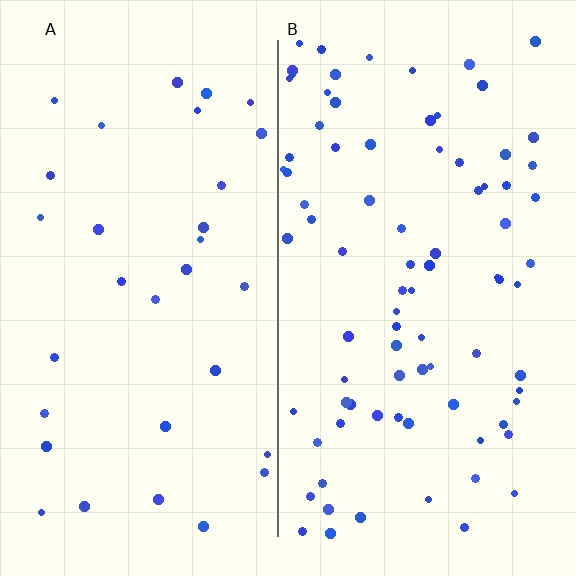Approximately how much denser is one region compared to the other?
Approximately 2.7× — region B over region A.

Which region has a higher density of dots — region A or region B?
B (the right).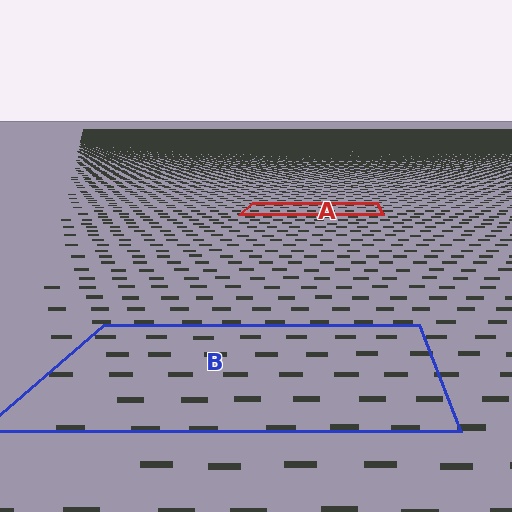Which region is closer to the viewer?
Region B is closer. The texture elements there are larger and more spread out.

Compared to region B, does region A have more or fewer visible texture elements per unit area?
Region A has more texture elements per unit area — they are packed more densely because it is farther away.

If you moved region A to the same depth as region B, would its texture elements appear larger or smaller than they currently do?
They would appear larger. At a closer depth, the same texture elements are projected at a bigger on-screen size.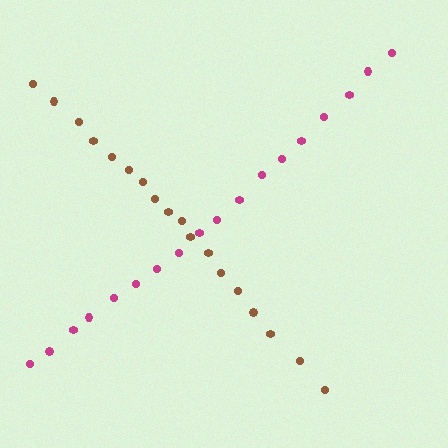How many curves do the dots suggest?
There are 2 distinct paths.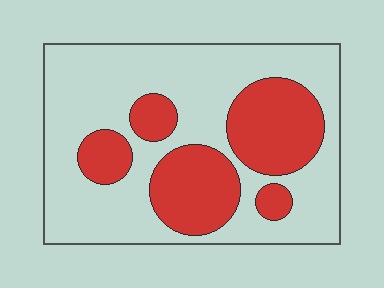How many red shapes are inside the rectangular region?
5.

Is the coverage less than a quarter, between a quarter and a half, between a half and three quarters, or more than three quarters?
Between a quarter and a half.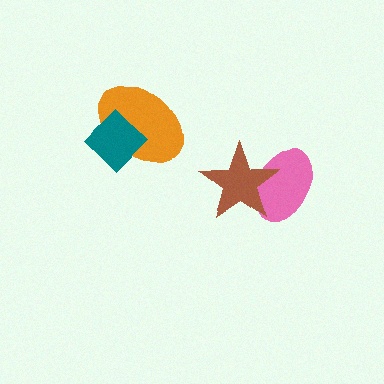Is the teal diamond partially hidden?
No, no other shape covers it.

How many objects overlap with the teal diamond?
1 object overlaps with the teal diamond.